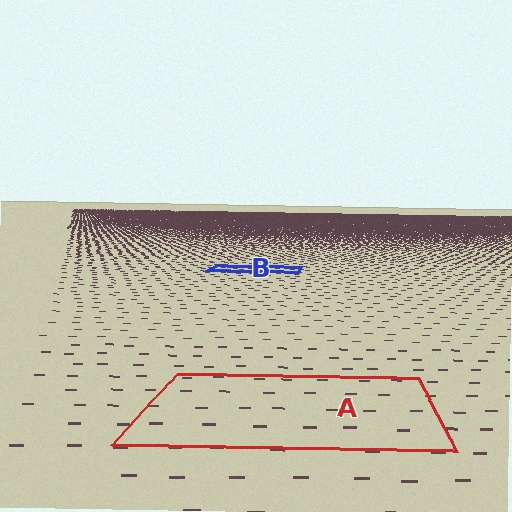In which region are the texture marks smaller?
The texture marks are smaller in region B, because it is farther away.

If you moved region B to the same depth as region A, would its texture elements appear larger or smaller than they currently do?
They would appear larger. At a closer depth, the same texture elements are projected at a bigger on-screen size.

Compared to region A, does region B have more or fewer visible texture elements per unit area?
Region B has more texture elements per unit area — they are packed more densely because it is farther away.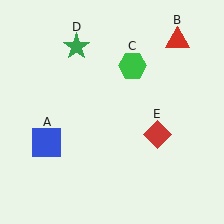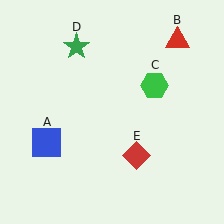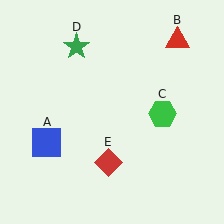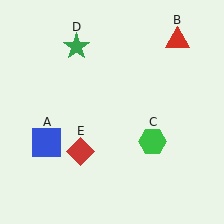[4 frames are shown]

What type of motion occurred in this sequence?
The green hexagon (object C), red diamond (object E) rotated clockwise around the center of the scene.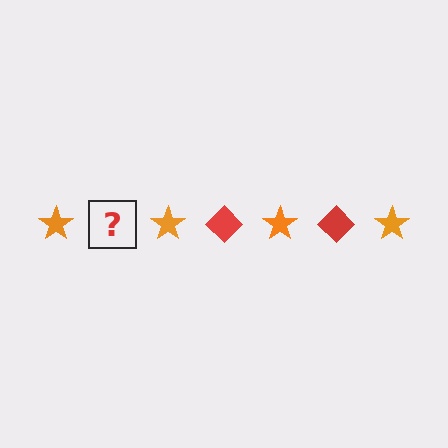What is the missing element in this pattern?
The missing element is a red diamond.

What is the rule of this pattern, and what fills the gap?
The rule is that the pattern alternates between orange star and red diamond. The gap should be filled with a red diamond.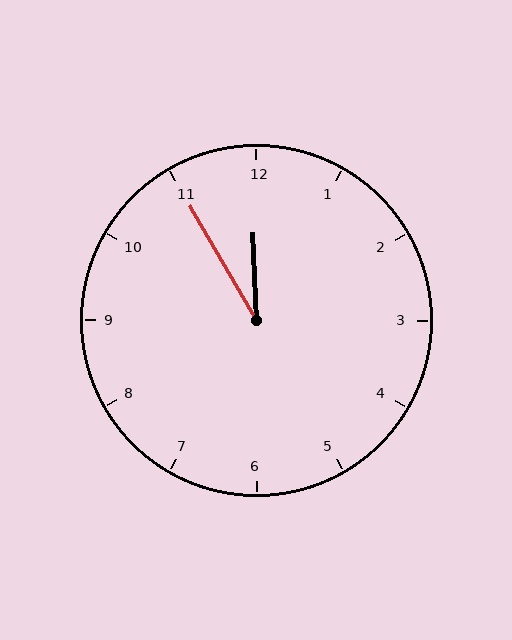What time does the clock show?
11:55.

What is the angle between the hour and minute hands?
Approximately 28 degrees.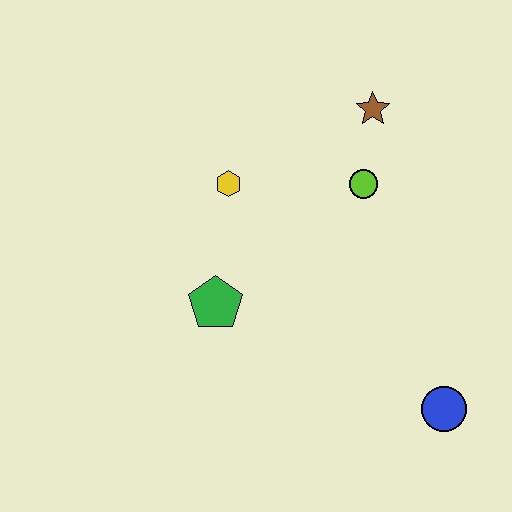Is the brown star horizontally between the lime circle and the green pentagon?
No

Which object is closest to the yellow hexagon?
The green pentagon is closest to the yellow hexagon.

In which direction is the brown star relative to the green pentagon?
The brown star is above the green pentagon.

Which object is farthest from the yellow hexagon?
The blue circle is farthest from the yellow hexagon.